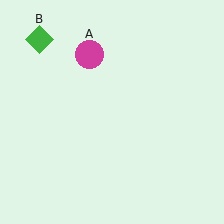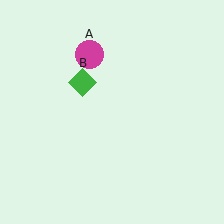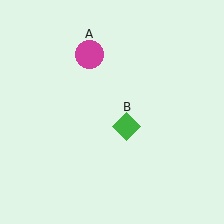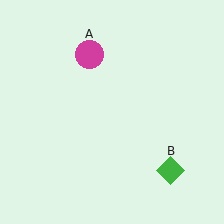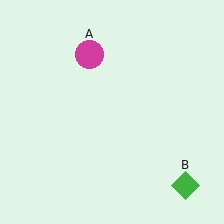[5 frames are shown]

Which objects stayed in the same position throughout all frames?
Magenta circle (object A) remained stationary.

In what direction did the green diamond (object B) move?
The green diamond (object B) moved down and to the right.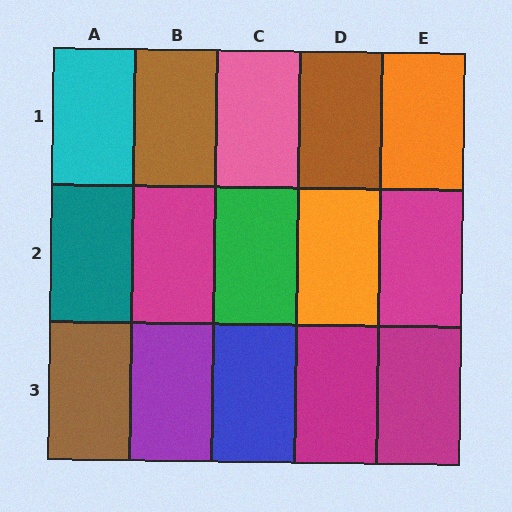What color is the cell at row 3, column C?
Blue.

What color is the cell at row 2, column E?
Magenta.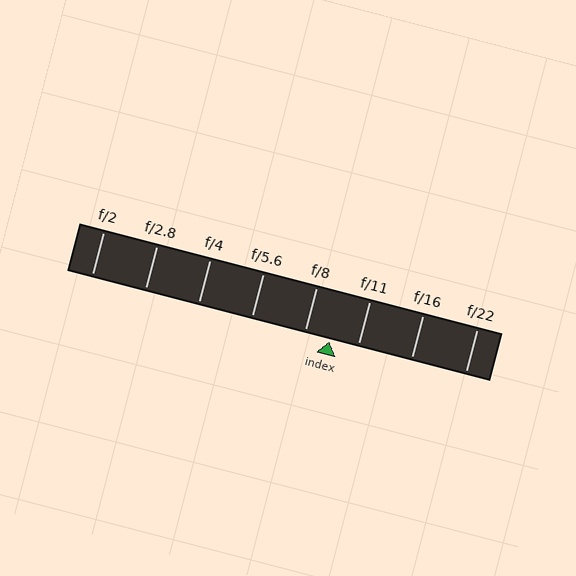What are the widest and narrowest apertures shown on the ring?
The widest aperture shown is f/2 and the narrowest is f/22.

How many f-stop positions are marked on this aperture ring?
There are 8 f-stop positions marked.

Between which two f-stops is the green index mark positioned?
The index mark is between f/8 and f/11.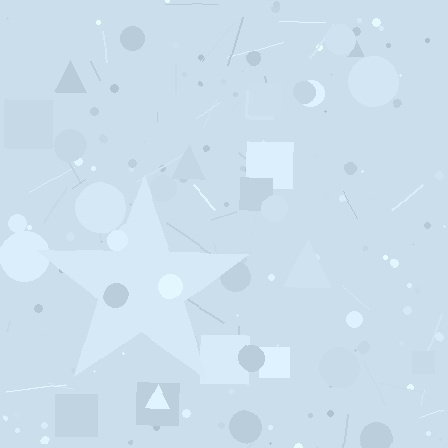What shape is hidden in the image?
A star is hidden in the image.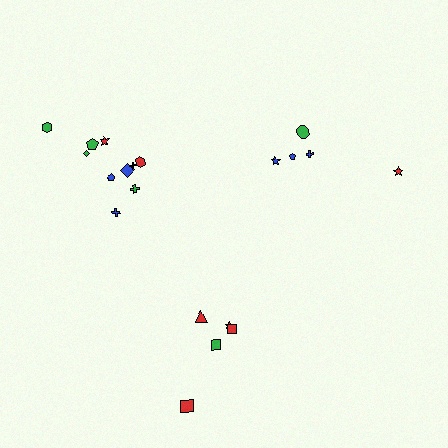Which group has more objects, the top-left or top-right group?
The top-left group.